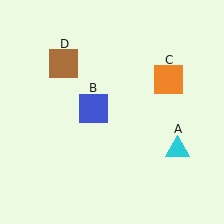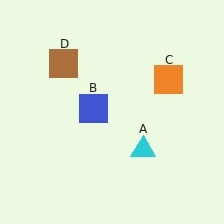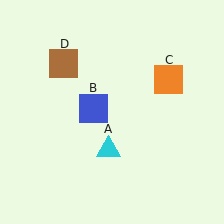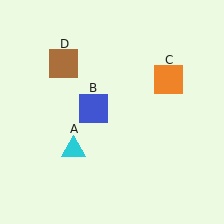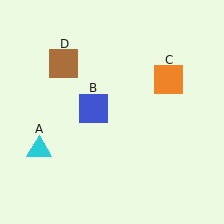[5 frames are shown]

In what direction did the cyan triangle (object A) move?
The cyan triangle (object A) moved left.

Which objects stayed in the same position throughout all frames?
Blue square (object B) and orange square (object C) and brown square (object D) remained stationary.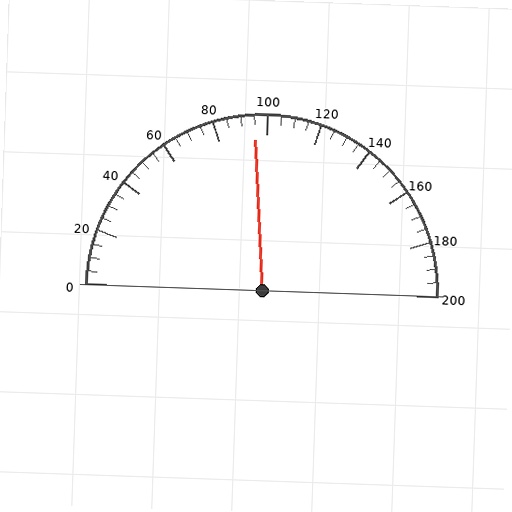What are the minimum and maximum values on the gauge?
The gauge ranges from 0 to 200.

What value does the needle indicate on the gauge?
The needle indicates approximately 95.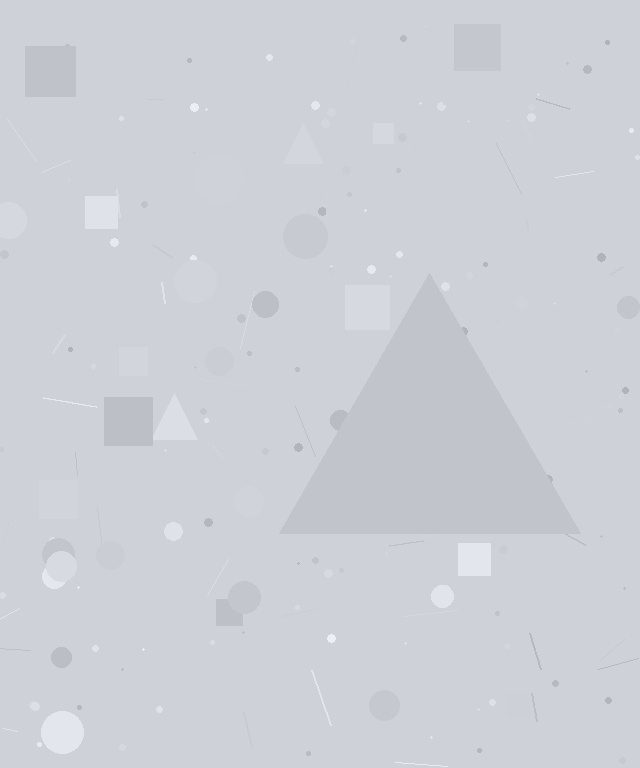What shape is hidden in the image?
A triangle is hidden in the image.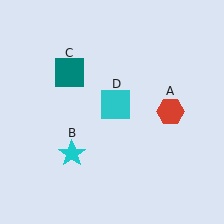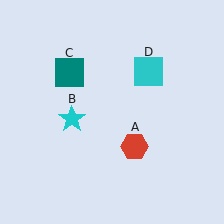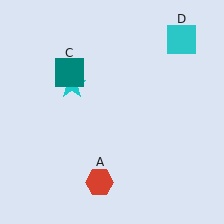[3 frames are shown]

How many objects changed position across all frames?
3 objects changed position: red hexagon (object A), cyan star (object B), cyan square (object D).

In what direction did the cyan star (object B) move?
The cyan star (object B) moved up.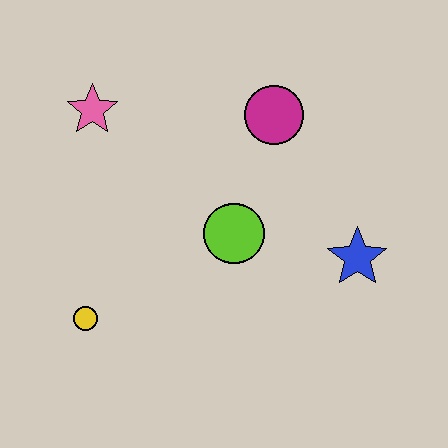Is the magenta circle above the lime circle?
Yes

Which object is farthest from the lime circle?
The pink star is farthest from the lime circle.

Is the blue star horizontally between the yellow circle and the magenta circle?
No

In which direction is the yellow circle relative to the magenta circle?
The yellow circle is below the magenta circle.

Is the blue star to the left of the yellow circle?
No